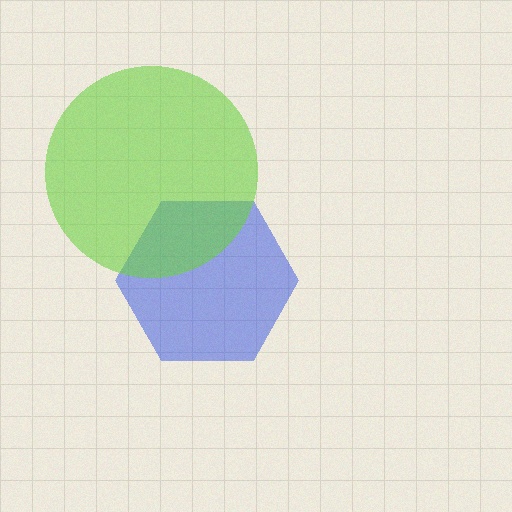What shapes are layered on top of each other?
The layered shapes are: a blue hexagon, a lime circle.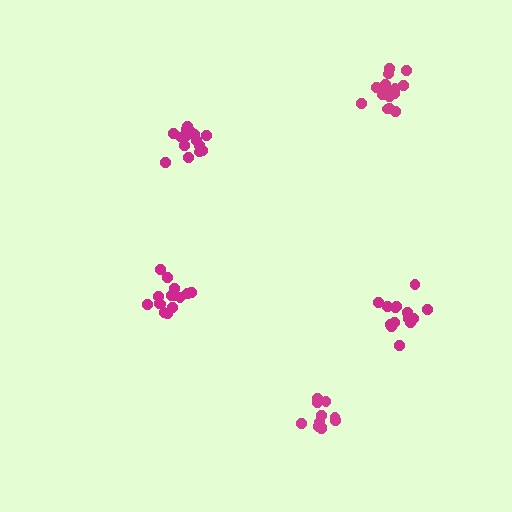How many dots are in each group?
Group 1: 15 dots, Group 2: 15 dots, Group 3: 17 dots, Group 4: 11 dots, Group 5: 14 dots (72 total).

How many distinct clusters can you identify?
There are 5 distinct clusters.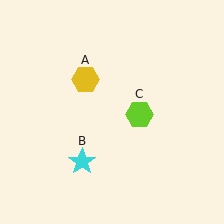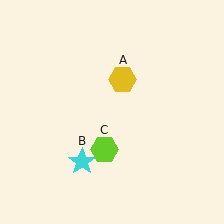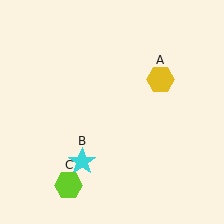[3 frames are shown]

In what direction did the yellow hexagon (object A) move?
The yellow hexagon (object A) moved right.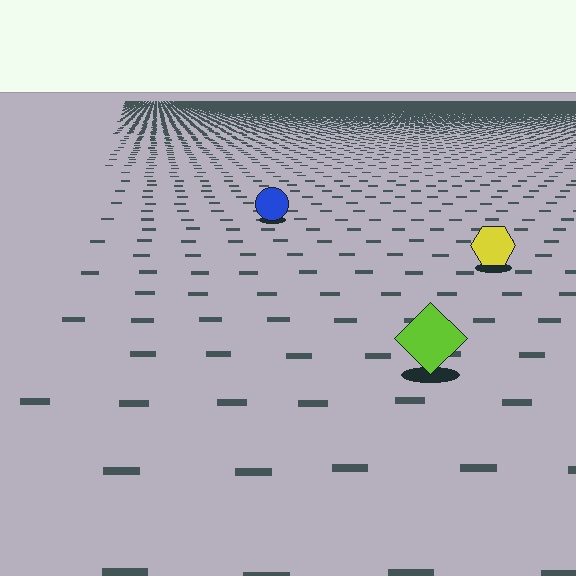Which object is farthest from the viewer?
The blue circle is farthest from the viewer. It appears smaller and the ground texture around it is denser.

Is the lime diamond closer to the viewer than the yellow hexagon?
Yes. The lime diamond is closer — you can tell from the texture gradient: the ground texture is coarser near it.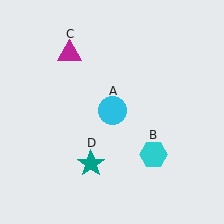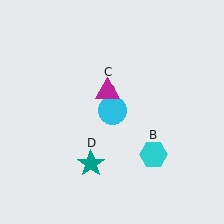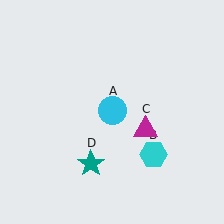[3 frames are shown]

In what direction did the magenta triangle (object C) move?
The magenta triangle (object C) moved down and to the right.